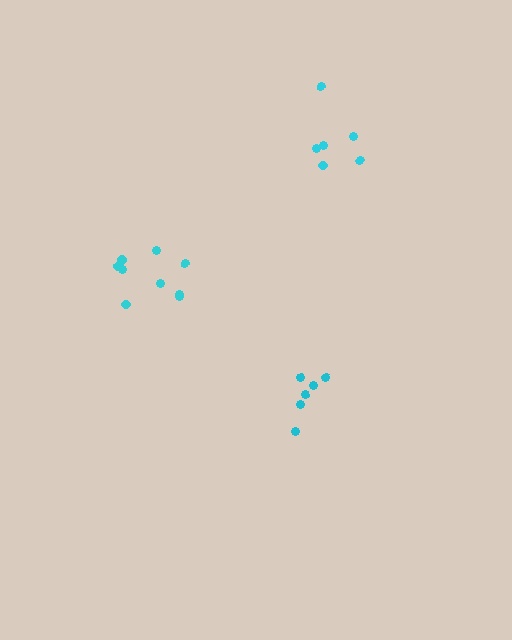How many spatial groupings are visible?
There are 3 spatial groupings.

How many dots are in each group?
Group 1: 9 dots, Group 2: 6 dots, Group 3: 6 dots (21 total).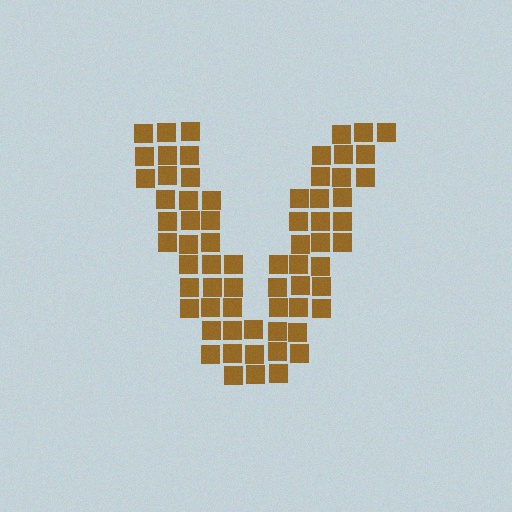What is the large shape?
The large shape is the letter V.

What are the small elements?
The small elements are squares.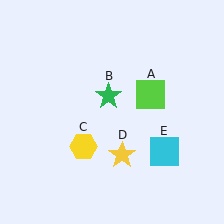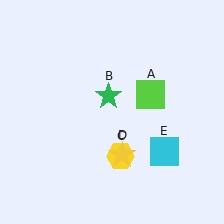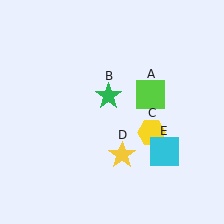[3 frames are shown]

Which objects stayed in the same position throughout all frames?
Lime square (object A) and green star (object B) and yellow star (object D) and cyan square (object E) remained stationary.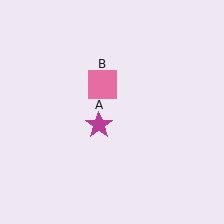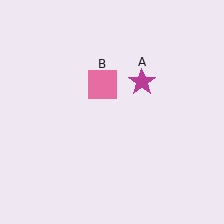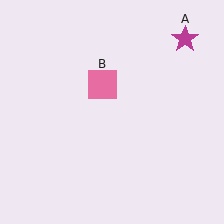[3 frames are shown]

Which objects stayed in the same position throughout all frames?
Pink square (object B) remained stationary.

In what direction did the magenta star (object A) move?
The magenta star (object A) moved up and to the right.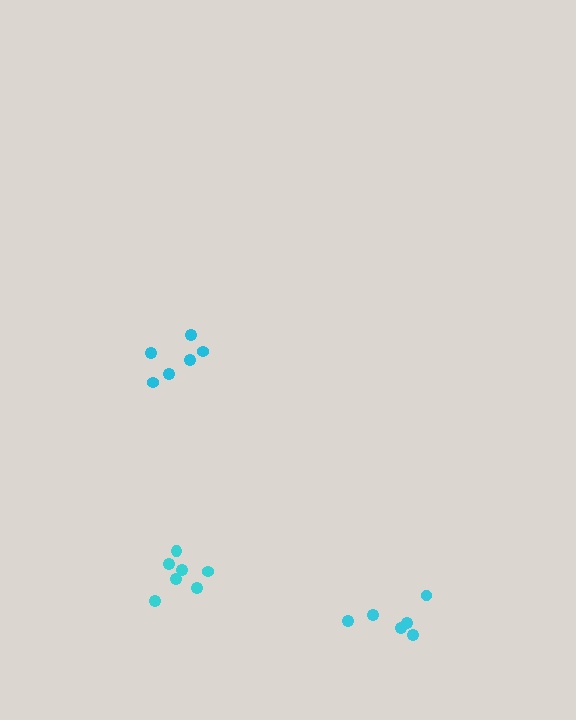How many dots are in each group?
Group 1: 6 dots, Group 2: 6 dots, Group 3: 7 dots (19 total).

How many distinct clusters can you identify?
There are 3 distinct clusters.